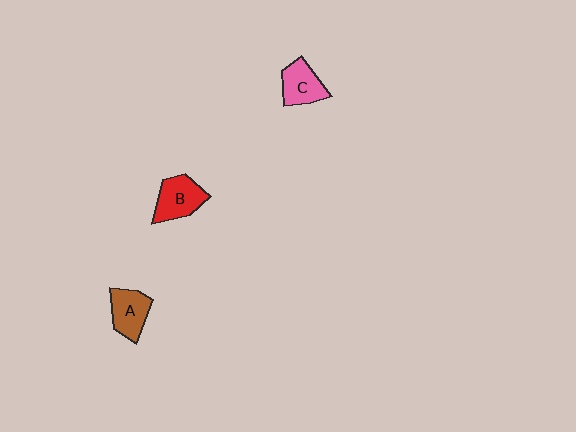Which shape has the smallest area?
Shape C (pink).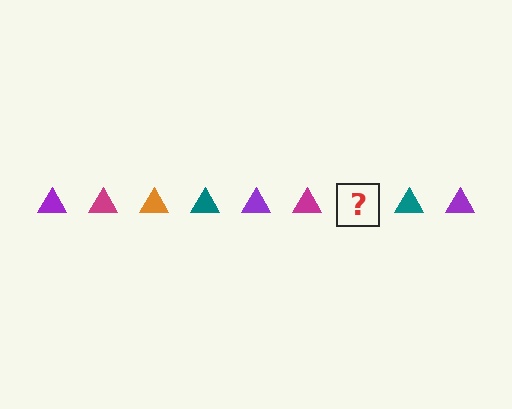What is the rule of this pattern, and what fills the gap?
The rule is that the pattern cycles through purple, magenta, orange, teal triangles. The gap should be filled with an orange triangle.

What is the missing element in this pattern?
The missing element is an orange triangle.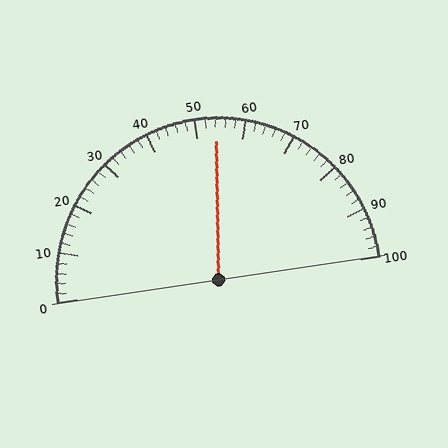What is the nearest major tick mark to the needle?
The nearest major tick mark is 50.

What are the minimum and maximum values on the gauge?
The gauge ranges from 0 to 100.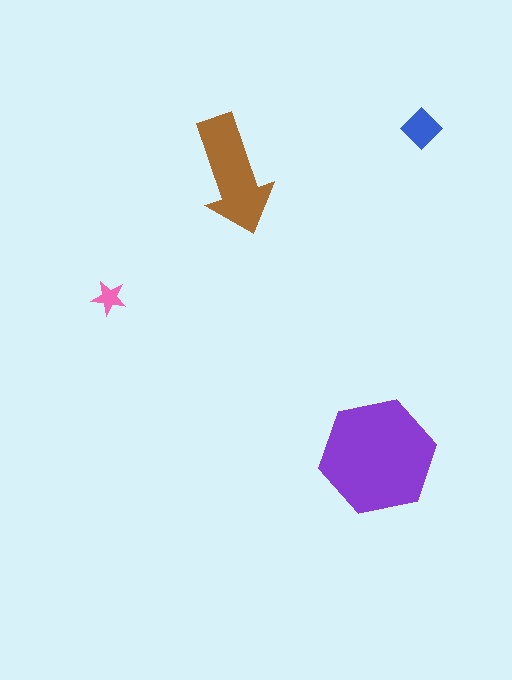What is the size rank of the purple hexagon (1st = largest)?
1st.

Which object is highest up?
The blue diamond is topmost.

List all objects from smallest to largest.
The pink star, the blue diamond, the brown arrow, the purple hexagon.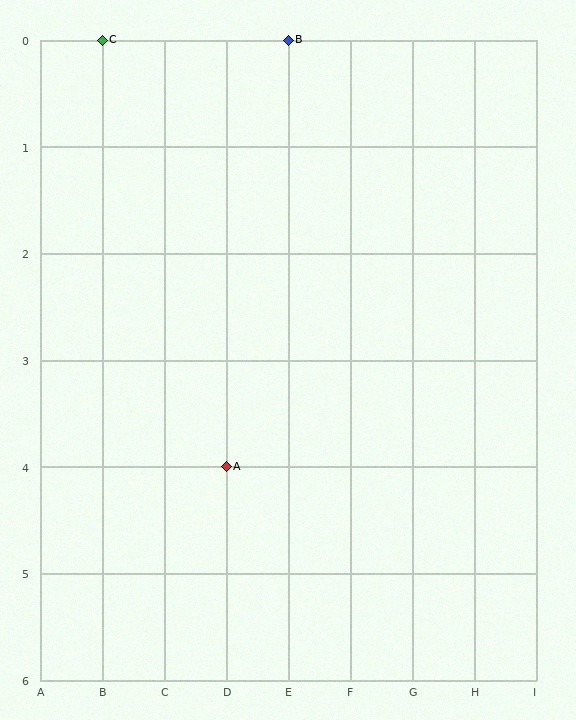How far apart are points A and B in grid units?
Points A and B are 1 column and 4 rows apart (about 4.1 grid units diagonally).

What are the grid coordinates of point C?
Point C is at grid coordinates (B, 0).